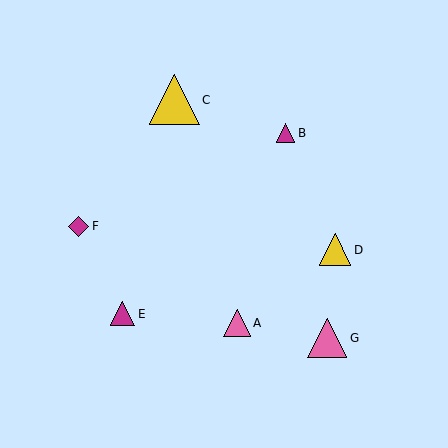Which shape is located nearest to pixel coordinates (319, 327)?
The pink triangle (labeled G) at (327, 338) is nearest to that location.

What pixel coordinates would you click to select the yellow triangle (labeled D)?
Click at (335, 250) to select the yellow triangle D.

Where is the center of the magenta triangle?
The center of the magenta triangle is at (286, 133).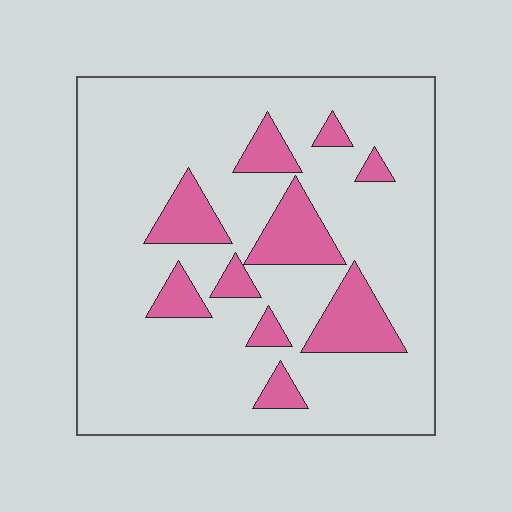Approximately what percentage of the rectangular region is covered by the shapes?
Approximately 20%.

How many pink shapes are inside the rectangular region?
10.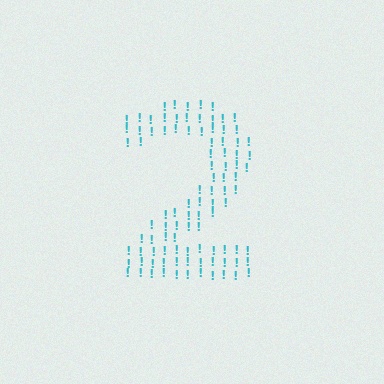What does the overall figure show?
The overall figure shows the digit 2.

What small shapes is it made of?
It is made of small exclamation marks.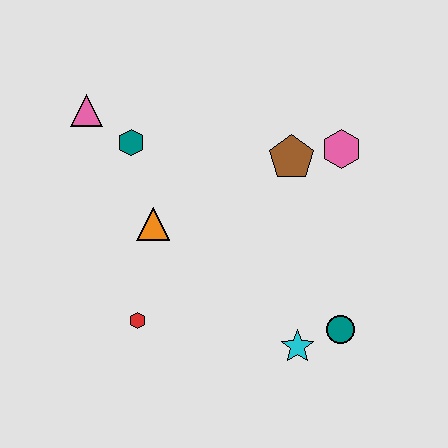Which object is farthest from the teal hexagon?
The teal circle is farthest from the teal hexagon.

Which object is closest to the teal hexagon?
The pink triangle is closest to the teal hexagon.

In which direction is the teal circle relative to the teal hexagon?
The teal circle is to the right of the teal hexagon.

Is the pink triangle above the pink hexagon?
Yes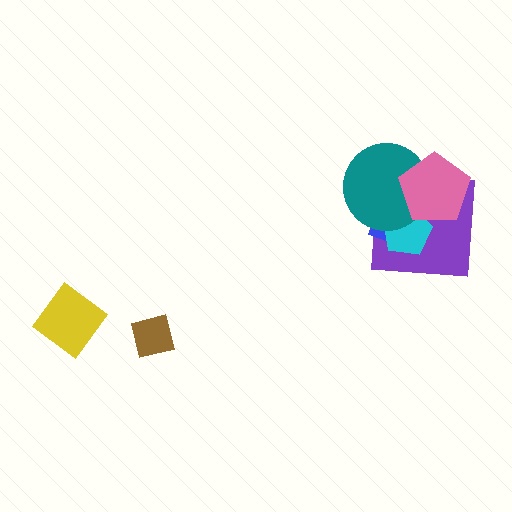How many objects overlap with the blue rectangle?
4 objects overlap with the blue rectangle.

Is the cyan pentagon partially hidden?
Yes, it is partially covered by another shape.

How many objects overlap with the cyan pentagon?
4 objects overlap with the cyan pentagon.